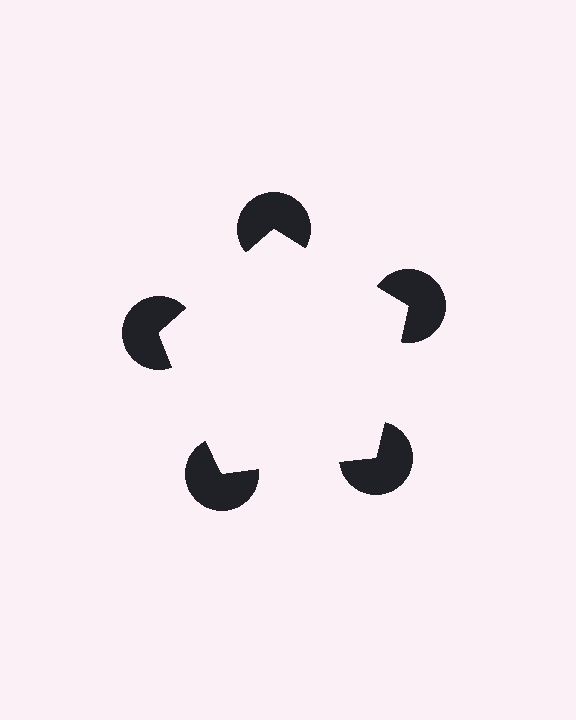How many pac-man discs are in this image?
There are 5 — one at each vertex of the illusory pentagon.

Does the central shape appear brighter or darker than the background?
It typically appears slightly brighter than the background, even though no actual brightness change is drawn.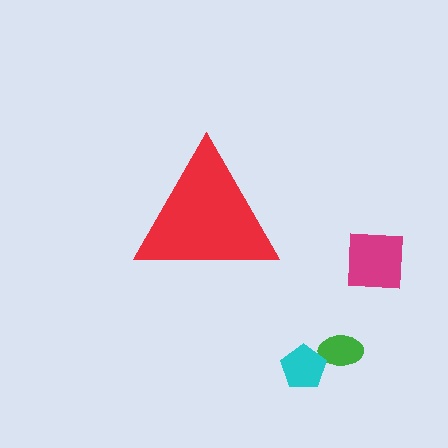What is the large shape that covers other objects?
A red triangle.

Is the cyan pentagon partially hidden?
No, the cyan pentagon is fully visible.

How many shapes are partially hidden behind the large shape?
0 shapes are partially hidden.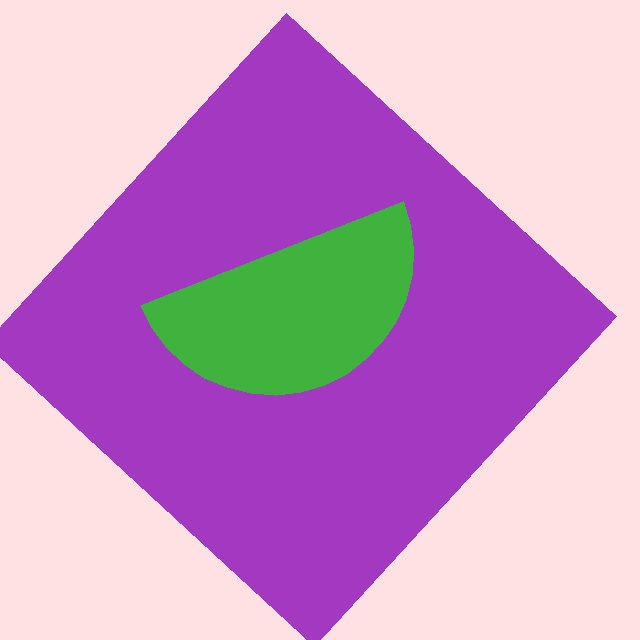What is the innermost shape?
The green semicircle.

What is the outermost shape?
The purple diamond.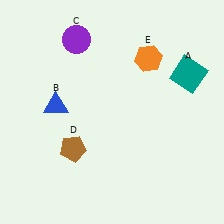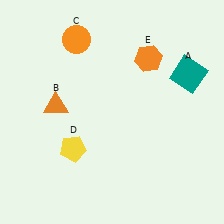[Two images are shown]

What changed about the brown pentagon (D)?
In Image 1, D is brown. In Image 2, it changed to yellow.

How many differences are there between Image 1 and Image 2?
There are 3 differences between the two images.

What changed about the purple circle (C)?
In Image 1, C is purple. In Image 2, it changed to orange.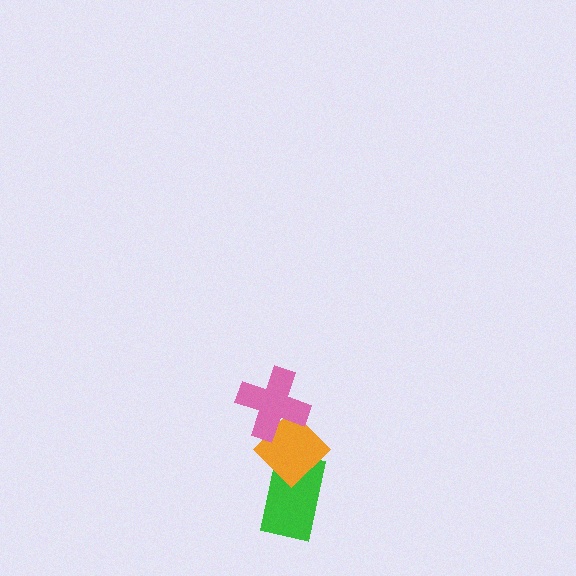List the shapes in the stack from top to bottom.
From top to bottom: the pink cross, the orange diamond, the green rectangle.